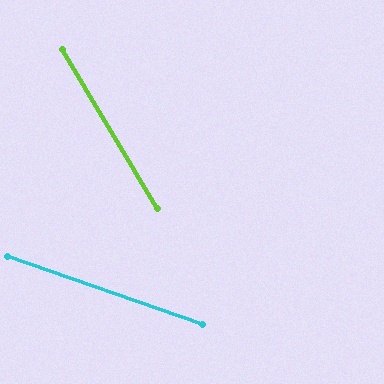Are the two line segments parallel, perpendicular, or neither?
Neither parallel nor perpendicular — they differ by about 40°.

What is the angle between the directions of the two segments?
Approximately 40 degrees.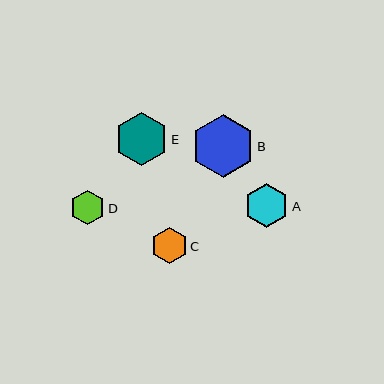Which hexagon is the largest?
Hexagon B is the largest with a size of approximately 63 pixels.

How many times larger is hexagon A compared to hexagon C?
Hexagon A is approximately 1.2 times the size of hexagon C.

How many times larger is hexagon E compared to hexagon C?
Hexagon E is approximately 1.5 times the size of hexagon C.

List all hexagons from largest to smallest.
From largest to smallest: B, E, A, C, D.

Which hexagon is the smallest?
Hexagon D is the smallest with a size of approximately 35 pixels.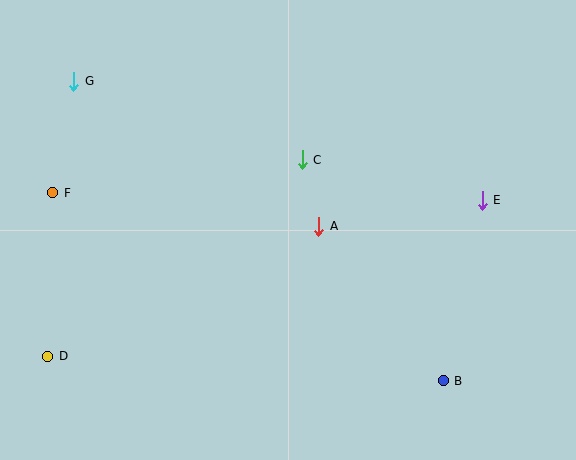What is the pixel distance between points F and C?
The distance between F and C is 252 pixels.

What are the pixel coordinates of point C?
Point C is at (302, 160).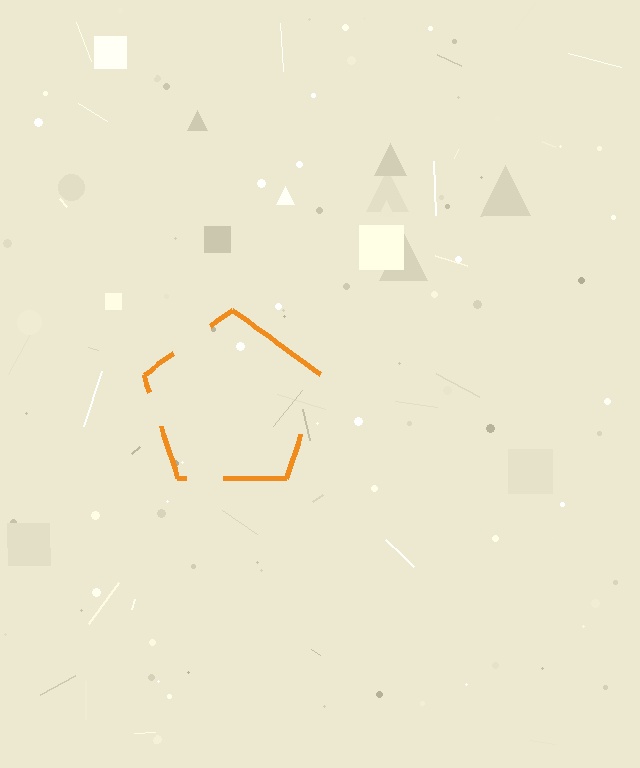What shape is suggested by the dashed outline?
The dashed outline suggests a pentagon.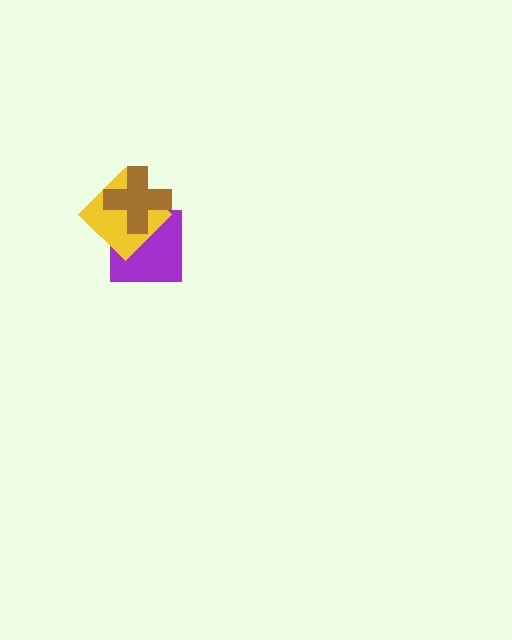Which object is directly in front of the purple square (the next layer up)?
The yellow diamond is directly in front of the purple square.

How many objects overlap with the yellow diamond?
2 objects overlap with the yellow diamond.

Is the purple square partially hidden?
Yes, it is partially covered by another shape.